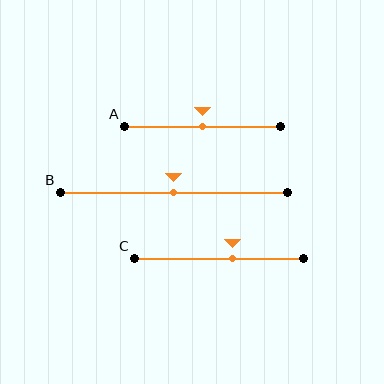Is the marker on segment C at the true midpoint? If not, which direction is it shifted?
No, the marker on segment C is shifted to the right by about 8% of the segment length.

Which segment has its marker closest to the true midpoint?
Segment A has its marker closest to the true midpoint.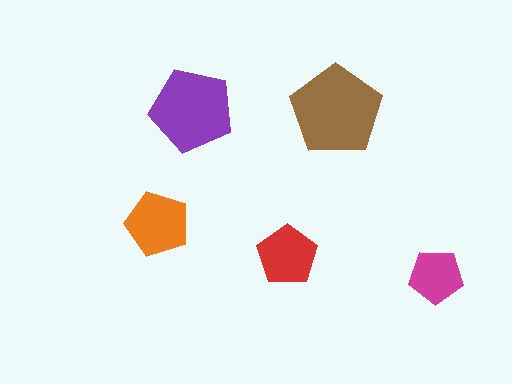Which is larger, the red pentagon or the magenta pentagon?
The red one.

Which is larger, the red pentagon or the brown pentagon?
The brown one.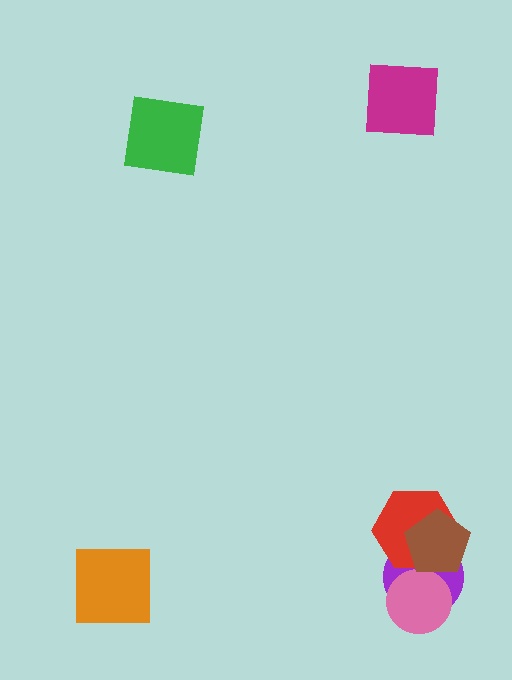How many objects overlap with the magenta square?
0 objects overlap with the magenta square.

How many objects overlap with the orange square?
0 objects overlap with the orange square.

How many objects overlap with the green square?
0 objects overlap with the green square.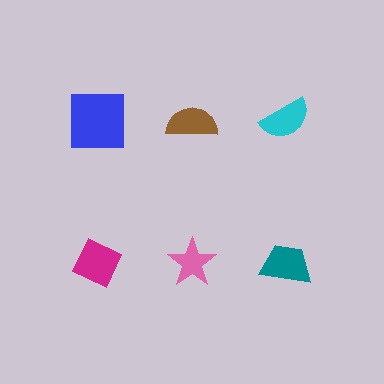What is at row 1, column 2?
A brown semicircle.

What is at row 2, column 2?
A pink star.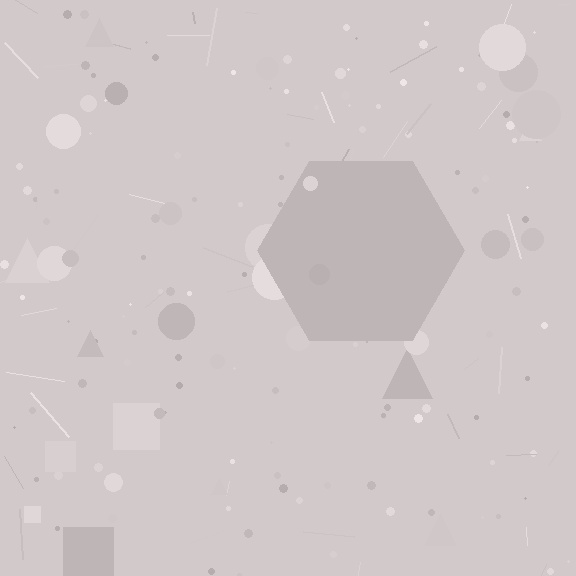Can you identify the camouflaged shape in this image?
The camouflaged shape is a hexagon.